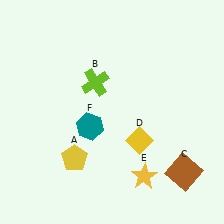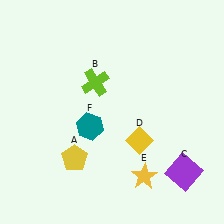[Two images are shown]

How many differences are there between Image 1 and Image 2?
There is 1 difference between the two images.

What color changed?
The square (C) changed from brown in Image 1 to purple in Image 2.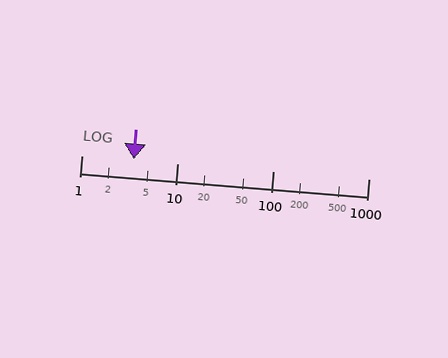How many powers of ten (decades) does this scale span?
The scale spans 3 decades, from 1 to 1000.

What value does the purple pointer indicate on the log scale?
The pointer indicates approximately 3.5.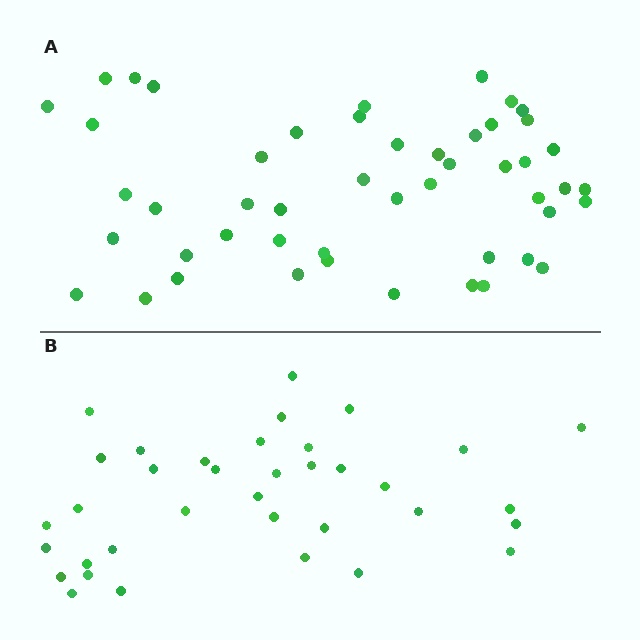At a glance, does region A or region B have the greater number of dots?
Region A (the top region) has more dots.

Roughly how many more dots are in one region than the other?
Region A has approximately 15 more dots than region B.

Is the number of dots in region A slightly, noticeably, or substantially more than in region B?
Region A has noticeably more, but not dramatically so. The ratio is roughly 1.4 to 1.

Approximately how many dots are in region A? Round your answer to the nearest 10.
About 50 dots. (The exact count is 49, which rounds to 50.)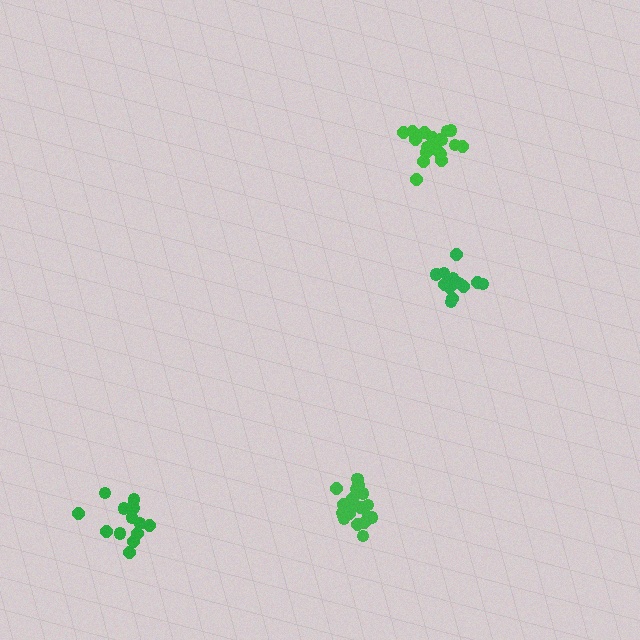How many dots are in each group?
Group 1: 20 dots, Group 2: 20 dots, Group 3: 14 dots, Group 4: 14 dots (68 total).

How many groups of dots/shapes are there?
There are 4 groups.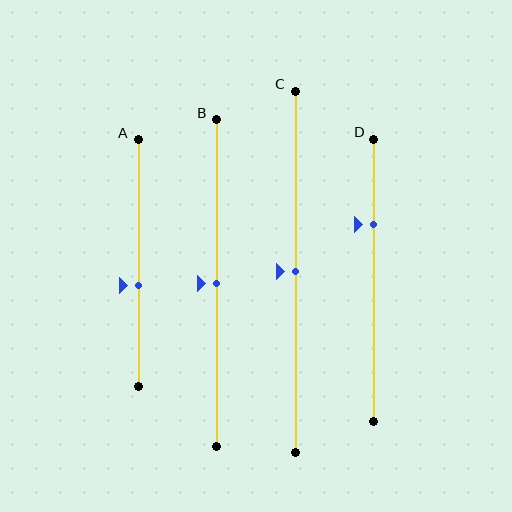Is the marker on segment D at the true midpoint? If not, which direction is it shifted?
No, the marker on segment D is shifted upward by about 20% of the segment length.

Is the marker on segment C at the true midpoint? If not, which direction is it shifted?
Yes, the marker on segment C is at the true midpoint.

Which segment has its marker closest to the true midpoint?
Segment B has its marker closest to the true midpoint.